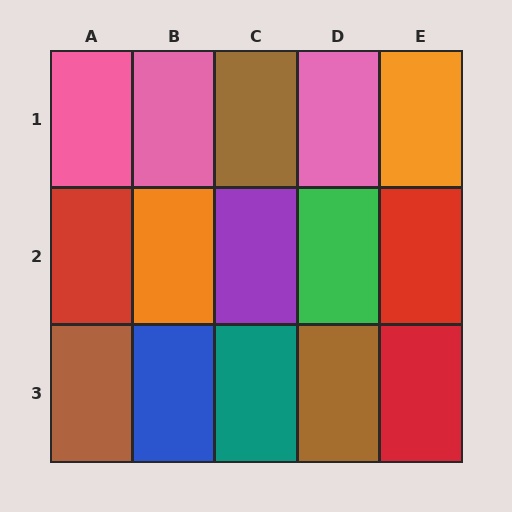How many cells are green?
1 cell is green.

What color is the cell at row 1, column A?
Pink.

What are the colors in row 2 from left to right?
Red, orange, purple, green, red.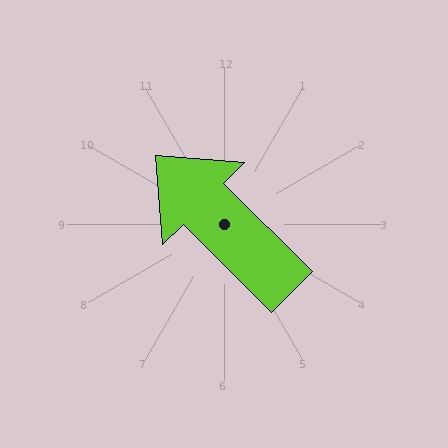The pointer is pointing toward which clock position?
Roughly 10 o'clock.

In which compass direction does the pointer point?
Northwest.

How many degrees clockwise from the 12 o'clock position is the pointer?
Approximately 315 degrees.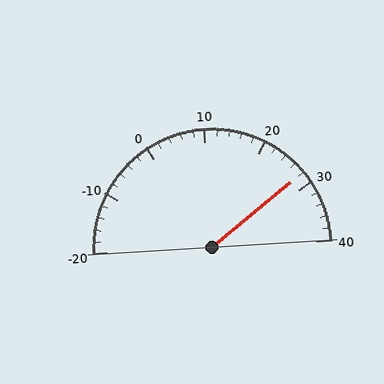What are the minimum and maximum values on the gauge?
The gauge ranges from -20 to 40.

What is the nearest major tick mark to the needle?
The nearest major tick mark is 30.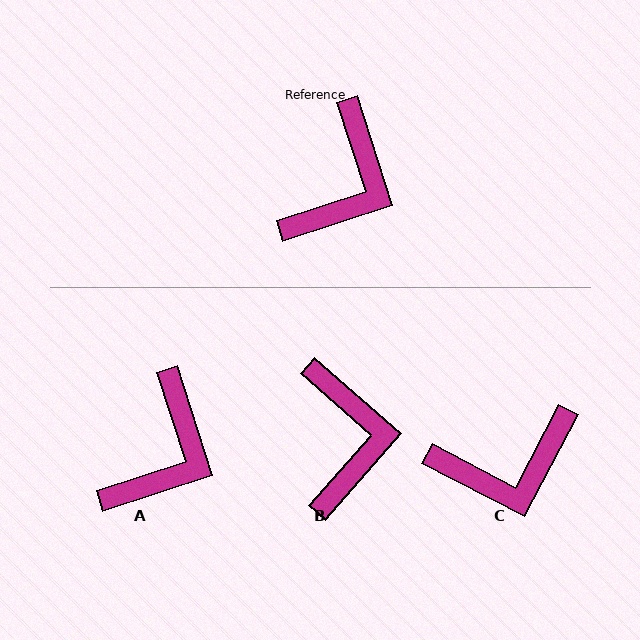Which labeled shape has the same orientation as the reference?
A.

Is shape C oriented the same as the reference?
No, it is off by about 46 degrees.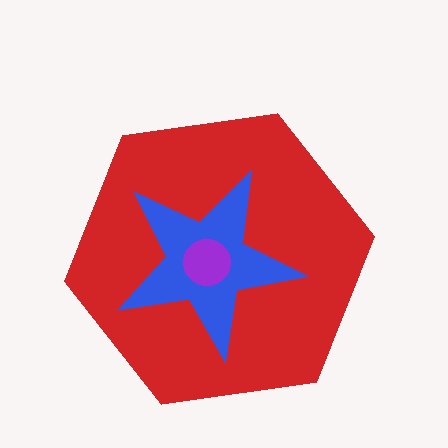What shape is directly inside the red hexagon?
The blue star.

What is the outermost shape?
The red hexagon.